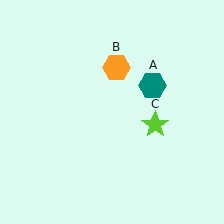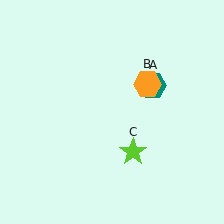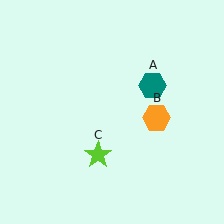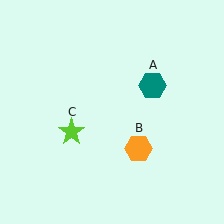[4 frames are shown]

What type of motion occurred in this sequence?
The orange hexagon (object B), lime star (object C) rotated clockwise around the center of the scene.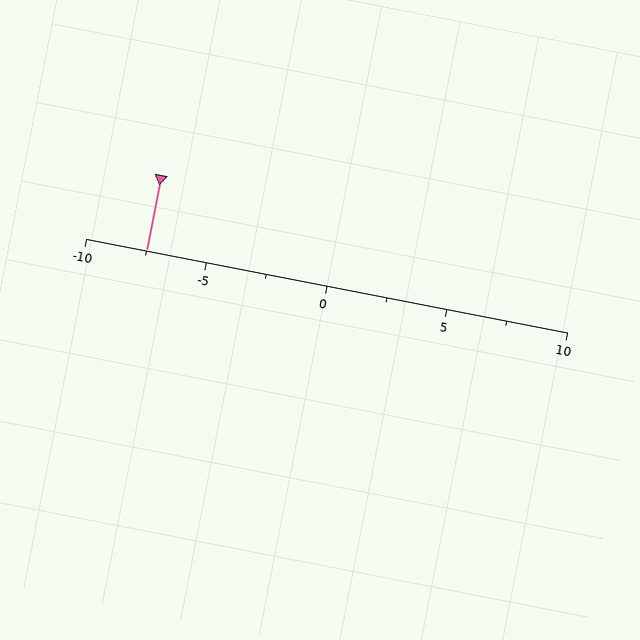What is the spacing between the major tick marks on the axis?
The major ticks are spaced 5 apart.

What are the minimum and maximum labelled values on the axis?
The axis runs from -10 to 10.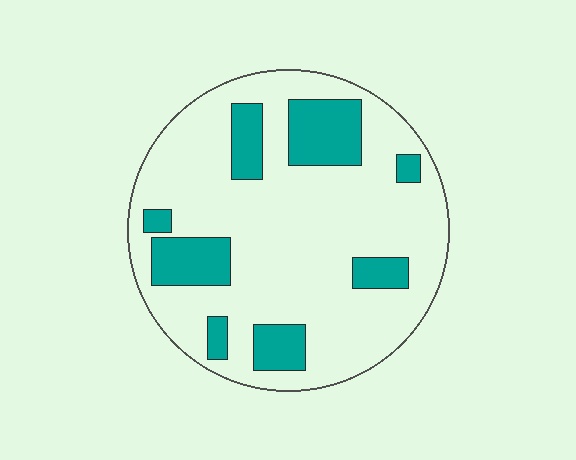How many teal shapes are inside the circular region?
8.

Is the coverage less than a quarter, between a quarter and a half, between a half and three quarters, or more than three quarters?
Less than a quarter.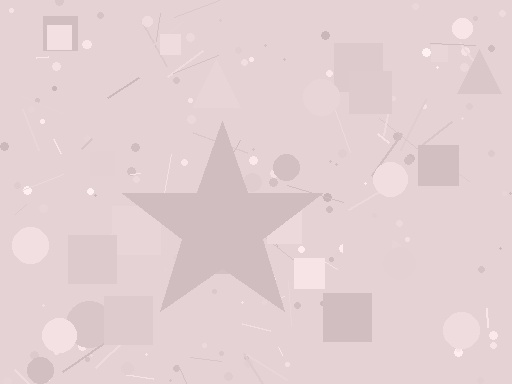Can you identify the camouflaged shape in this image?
The camouflaged shape is a star.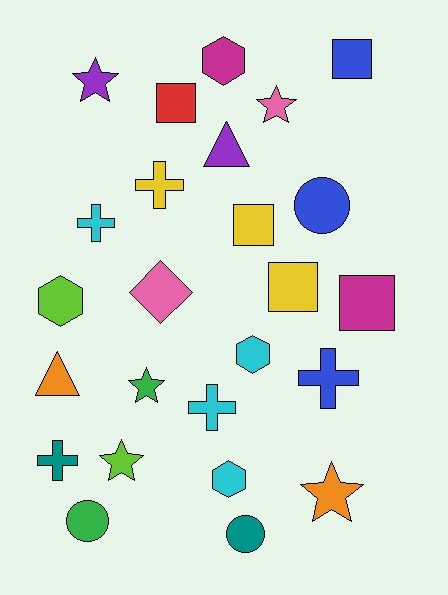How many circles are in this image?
There are 3 circles.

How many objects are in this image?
There are 25 objects.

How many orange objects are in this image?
There are 2 orange objects.